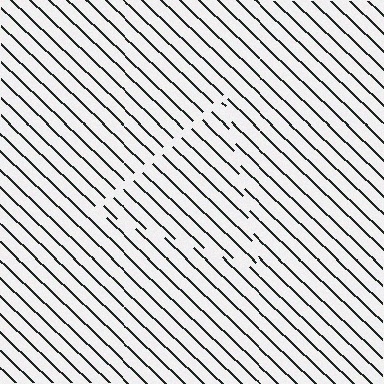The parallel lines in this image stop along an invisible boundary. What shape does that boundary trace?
An illusory triangle. The interior of the shape contains the same grating, shifted by half a period — the contour is defined by the phase discontinuity where line-ends from the inner and outer gratings abut.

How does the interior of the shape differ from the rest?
The interior of the shape contains the same grating, shifted by half a period — the contour is defined by the phase discontinuity where line-ends from the inner and outer gratings abut.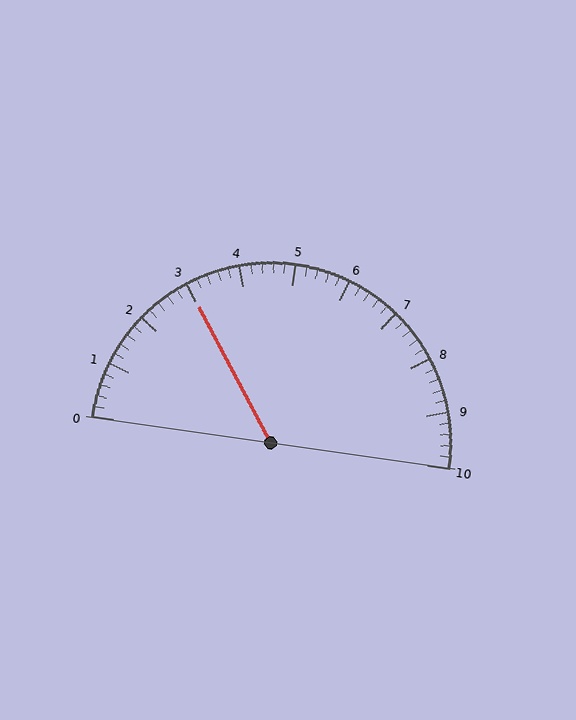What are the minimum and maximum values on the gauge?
The gauge ranges from 0 to 10.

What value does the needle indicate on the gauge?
The needle indicates approximately 3.0.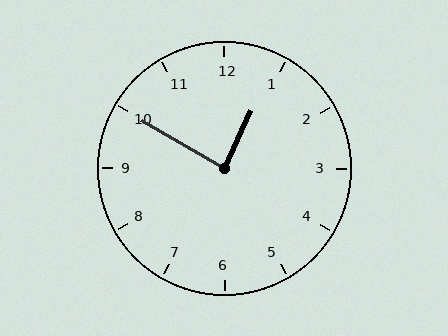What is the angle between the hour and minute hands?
Approximately 85 degrees.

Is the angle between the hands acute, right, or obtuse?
It is right.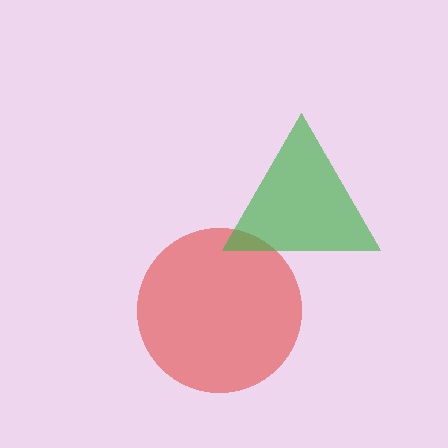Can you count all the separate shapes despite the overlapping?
Yes, there are 2 separate shapes.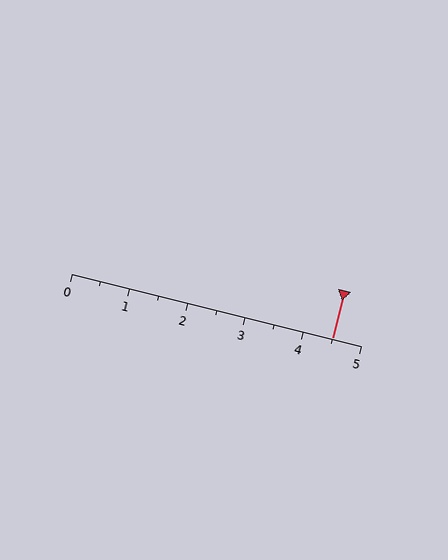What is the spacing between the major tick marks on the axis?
The major ticks are spaced 1 apart.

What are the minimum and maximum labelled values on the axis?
The axis runs from 0 to 5.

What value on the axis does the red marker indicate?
The marker indicates approximately 4.5.